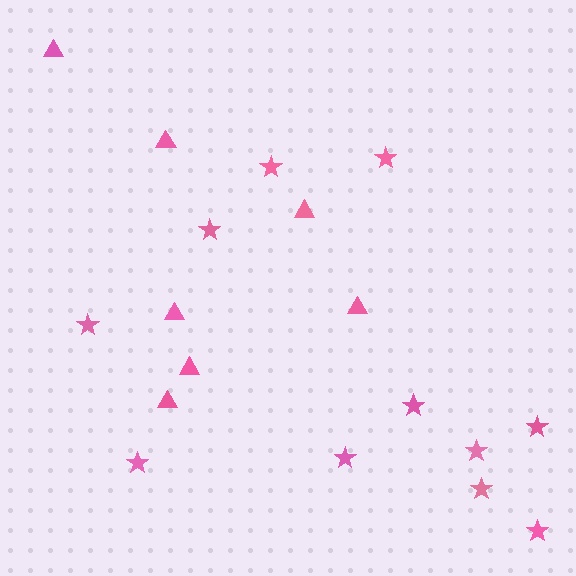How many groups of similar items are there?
There are 2 groups: one group of triangles (7) and one group of stars (11).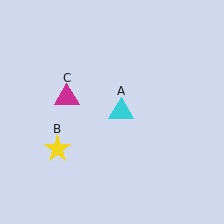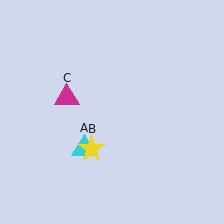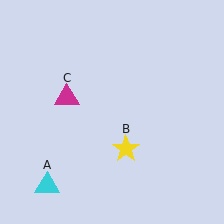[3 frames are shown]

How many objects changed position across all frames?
2 objects changed position: cyan triangle (object A), yellow star (object B).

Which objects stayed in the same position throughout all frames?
Magenta triangle (object C) remained stationary.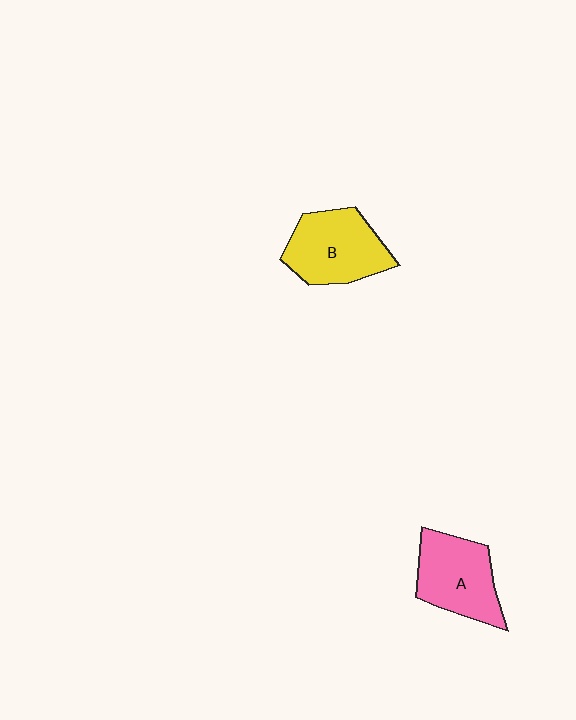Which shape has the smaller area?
Shape A (pink).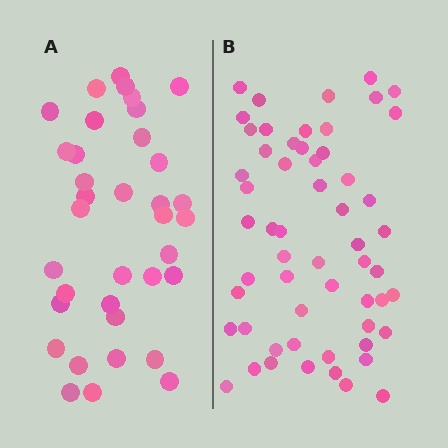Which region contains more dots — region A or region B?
Region B (the right region) has more dots.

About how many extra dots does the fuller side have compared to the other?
Region B has approximately 20 more dots than region A.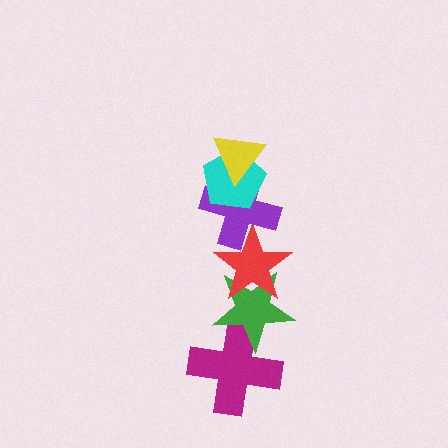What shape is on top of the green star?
The red star is on top of the green star.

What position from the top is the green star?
The green star is 5th from the top.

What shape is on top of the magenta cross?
The green star is on top of the magenta cross.